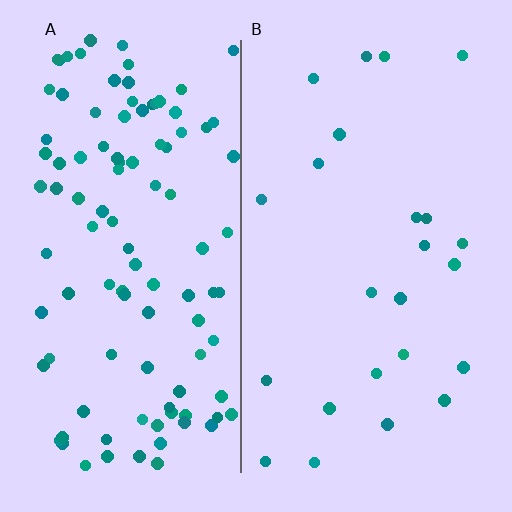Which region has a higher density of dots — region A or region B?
A (the left).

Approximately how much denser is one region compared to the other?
Approximately 4.4× — region A over region B.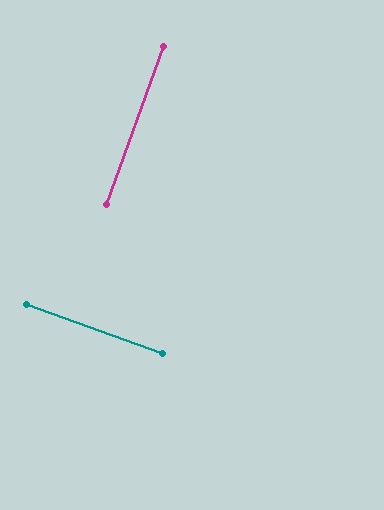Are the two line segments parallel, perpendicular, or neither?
Perpendicular — they meet at approximately 90°.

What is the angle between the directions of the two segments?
Approximately 90 degrees.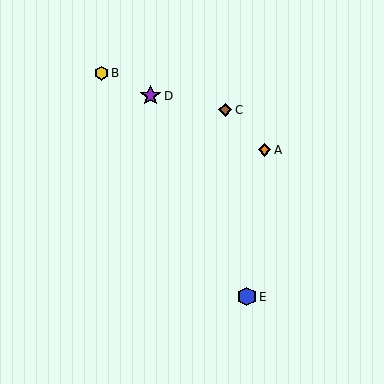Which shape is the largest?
The purple star (labeled D) is the largest.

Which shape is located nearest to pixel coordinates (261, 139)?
The orange diamond (labeled A) at (265, 150) is nearest to that location.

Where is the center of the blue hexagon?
The center of the blue hexagon is at (247, 297).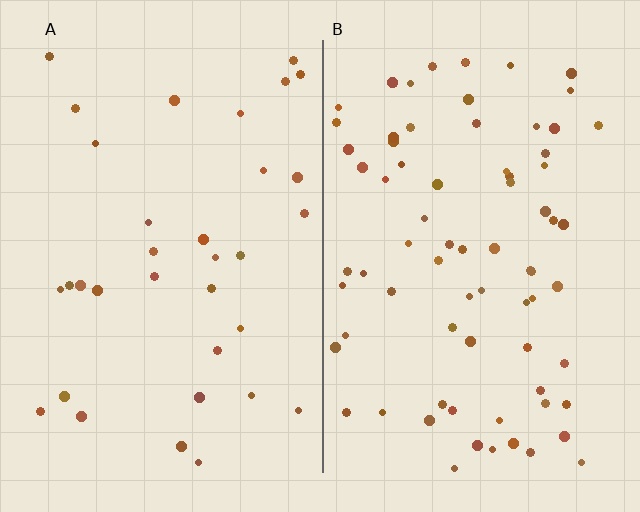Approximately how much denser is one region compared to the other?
Approximately 2.3× — region B over region A.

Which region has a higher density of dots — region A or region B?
B (the right).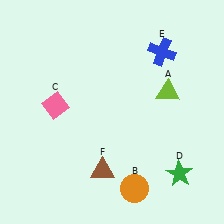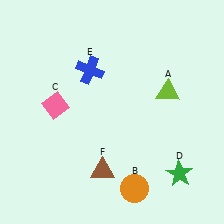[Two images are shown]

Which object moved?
The blue cross (E) moved left.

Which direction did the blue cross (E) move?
The blue cross (E) moved left.